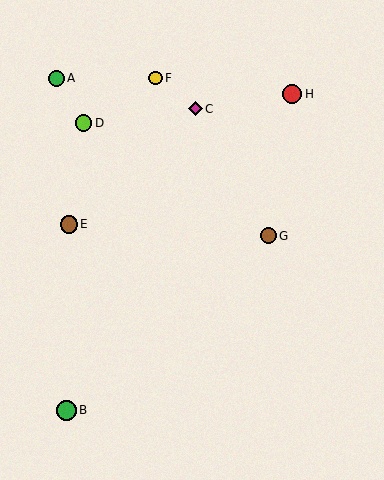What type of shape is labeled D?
Shape D is a lime circle.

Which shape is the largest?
The green circle (labeled B) is the largest.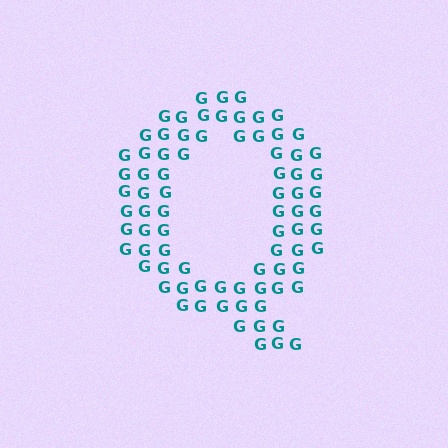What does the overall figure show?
The overall figure shows the letter Q.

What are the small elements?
The small elements are letter G's.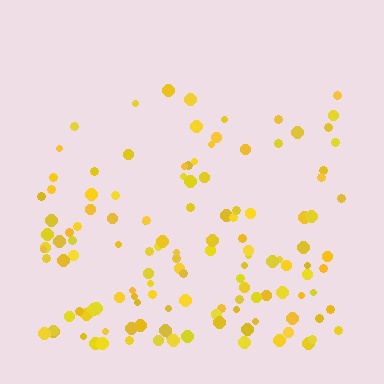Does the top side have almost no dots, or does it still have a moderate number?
Still a moderate number, just noticeably fewer than the bottom.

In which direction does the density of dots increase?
From top to bottom, with the bottom side densest.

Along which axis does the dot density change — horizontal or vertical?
Vertical.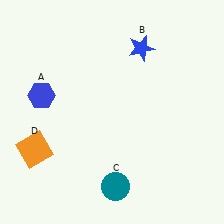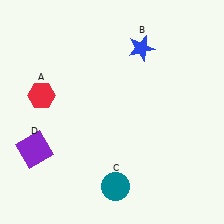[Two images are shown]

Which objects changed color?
A changed from blue to red. D changed from orange to purple.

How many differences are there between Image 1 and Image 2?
There are 2 differences between the two images.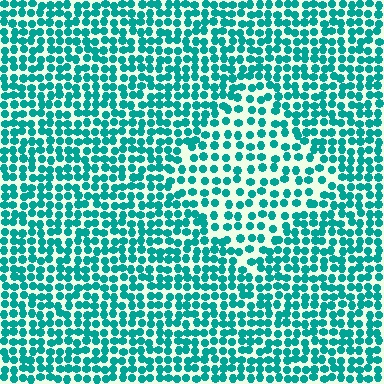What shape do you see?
I see a diamond.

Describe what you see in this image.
The image contains small teal elements arranged at two different densities. A diamond-shaped region is visible where the elements are less densely packed than the surrounding area.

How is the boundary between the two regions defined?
The boundary is defined by a change in element density (approximately 1.6x ratio). All elements are the same color, size, and shape.